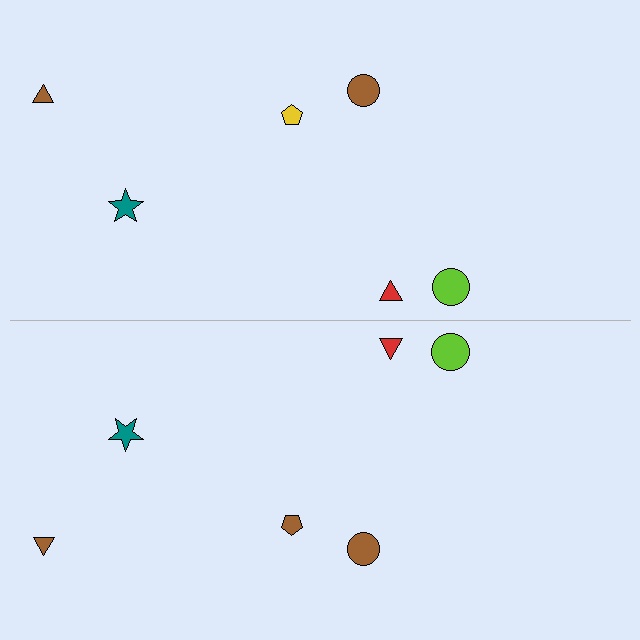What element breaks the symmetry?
The brown pentagon on the bottom side breaks the symmetry — its mirror counterpart is yellow.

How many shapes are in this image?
There are 12 shapes in this image.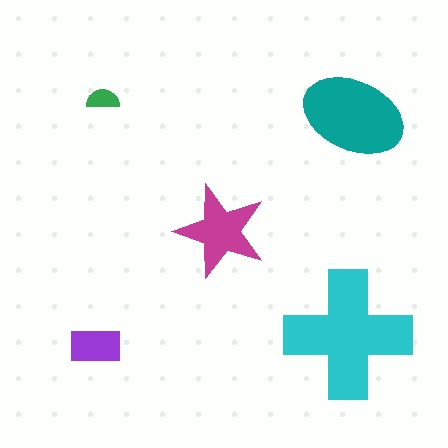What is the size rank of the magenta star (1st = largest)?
3rd.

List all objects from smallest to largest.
The green semicircle, the purple rectangle, the magenta star, the teal ellipse, the cyan cross.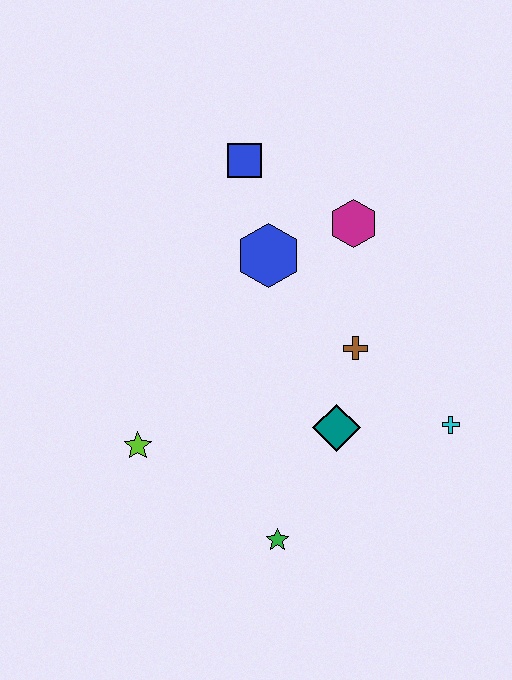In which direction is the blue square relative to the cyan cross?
The blue square is above the cyan cross.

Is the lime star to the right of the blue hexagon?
No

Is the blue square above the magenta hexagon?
Yes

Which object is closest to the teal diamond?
The brown cross is closest to the teal diamond.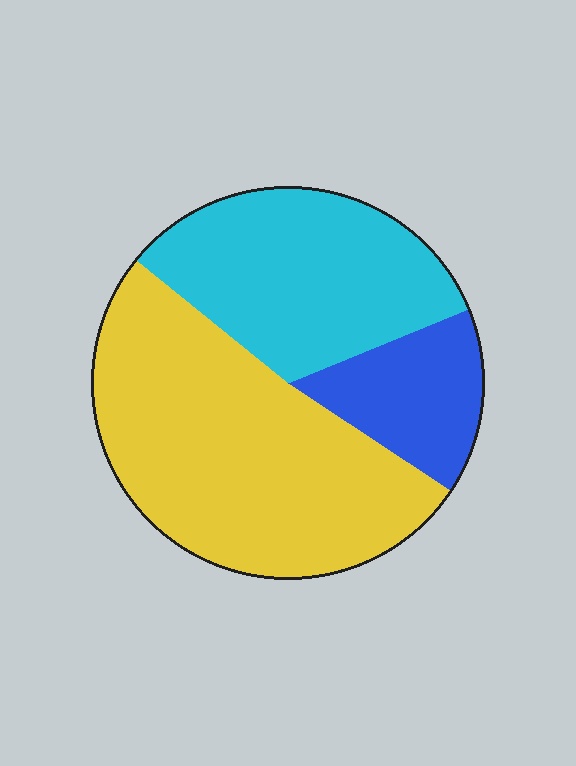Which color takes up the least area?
Blue, at roughly 15%.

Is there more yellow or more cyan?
Yellow.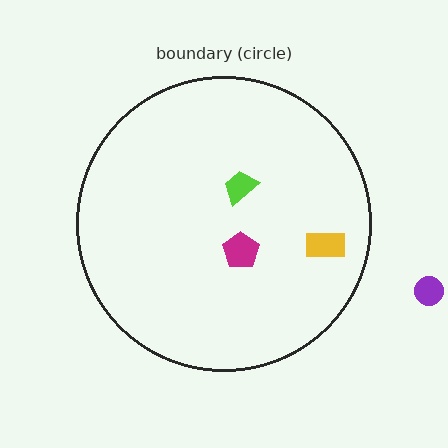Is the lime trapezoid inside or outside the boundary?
Inside.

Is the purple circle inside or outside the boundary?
Outside.